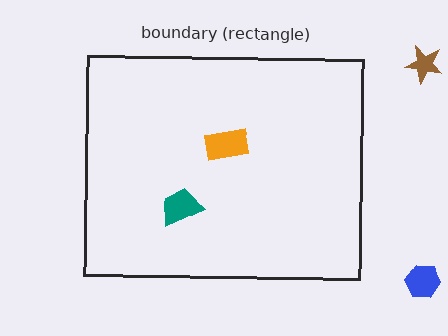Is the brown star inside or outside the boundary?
Outside.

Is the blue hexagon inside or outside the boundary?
Outside.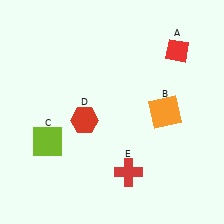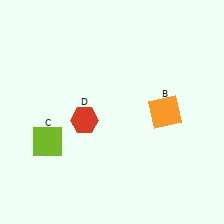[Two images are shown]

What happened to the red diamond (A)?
The red diamond (A) was removed in Image 2. It was in the top-right area of Image 1.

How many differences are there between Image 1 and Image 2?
There are 2 differences between the two images.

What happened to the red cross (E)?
The red cross (E) was removed in Image 2. It was in the bottom-right area of Image 1.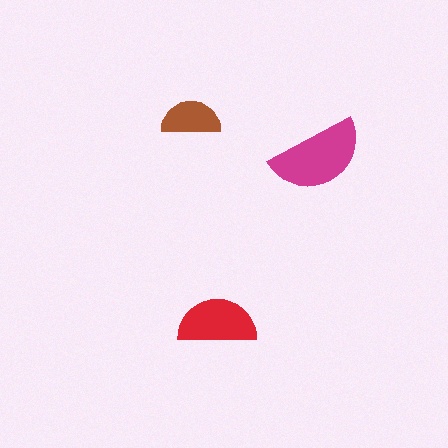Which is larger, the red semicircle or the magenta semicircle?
The magenta one.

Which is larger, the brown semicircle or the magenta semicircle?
The magenta one.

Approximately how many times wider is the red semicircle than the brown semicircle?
About 1.5 times wider.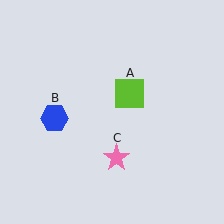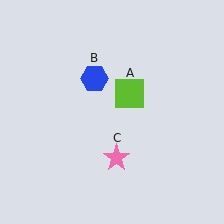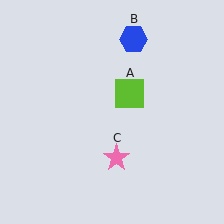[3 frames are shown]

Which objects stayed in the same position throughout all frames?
Lime square (object A) and pink star (object C) remained stationary.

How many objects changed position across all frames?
1 object changed position: blue hexagon (object B).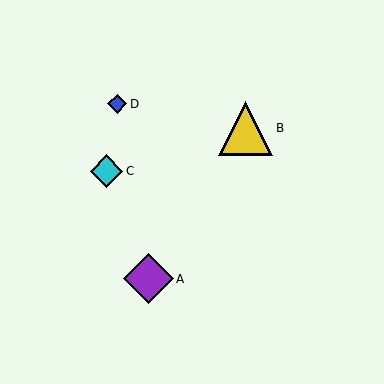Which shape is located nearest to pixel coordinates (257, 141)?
The yellow triangle (labeled B) at (245, 128) is nearest to that location.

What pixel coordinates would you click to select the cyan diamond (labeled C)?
Click at (107, 171) to select the cyan diamond C.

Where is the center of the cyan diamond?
The center of the cyan diamond is at (107, 171).